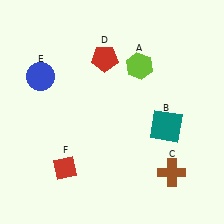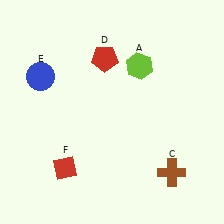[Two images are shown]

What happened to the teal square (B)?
The teal square (B) was removed in Image 2. It was in the bottom-right area of Image 1.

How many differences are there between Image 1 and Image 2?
There is 1 difference between the two images.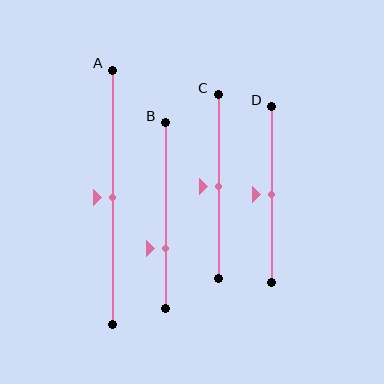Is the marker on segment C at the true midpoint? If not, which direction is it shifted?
Yes, the marker on segment C is at the true midpoint.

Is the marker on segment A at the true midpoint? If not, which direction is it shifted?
Yes, the marker on segment A is at the true midpoint.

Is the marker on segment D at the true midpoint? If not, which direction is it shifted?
Yes, the marker on segment D is at the true midpoint.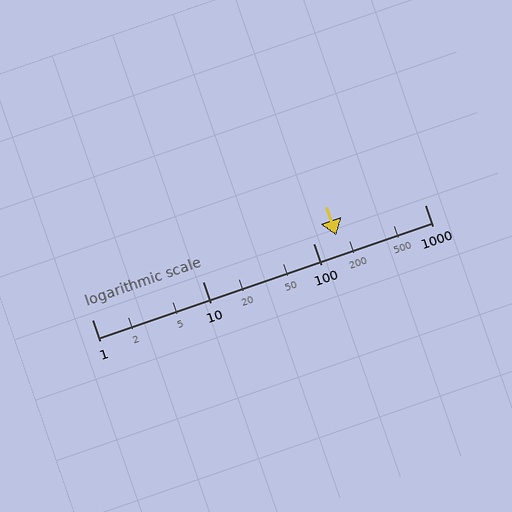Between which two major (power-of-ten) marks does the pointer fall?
The pointer is between 100 and 1000.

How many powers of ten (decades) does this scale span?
The scale spans 3 decades, from 1 to 1000.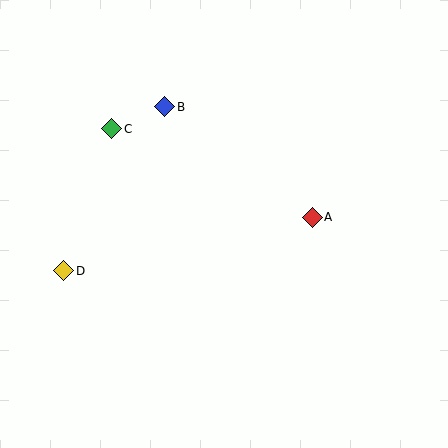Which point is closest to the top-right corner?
Point A is closest to the top-right corner.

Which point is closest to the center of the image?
Point A at (312, 217) is closest to the center.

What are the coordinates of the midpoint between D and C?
The midpoint between D and C is at (88, 200).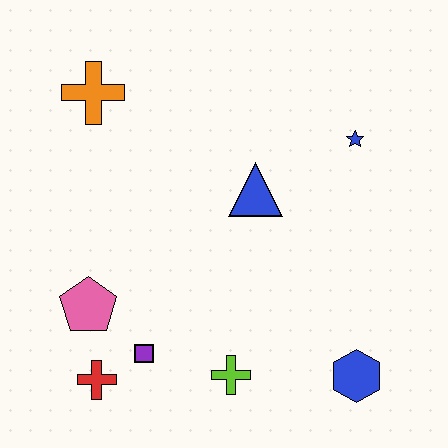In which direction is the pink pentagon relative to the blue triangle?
The pink pentagon is to the left of the blue triangle.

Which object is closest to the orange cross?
The blue triangle is closest to the orange cross.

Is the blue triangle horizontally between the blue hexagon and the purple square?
Yes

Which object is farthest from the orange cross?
The blue hexagon is farthest from the orange cross.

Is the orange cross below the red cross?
No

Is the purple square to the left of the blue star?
Yes